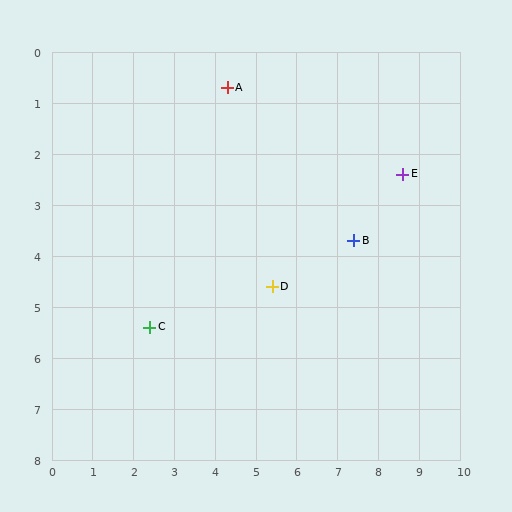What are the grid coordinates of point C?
Point C is at approximately (2.4, 5.4).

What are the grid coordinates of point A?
Point A is at approximately (4.3, 0.7).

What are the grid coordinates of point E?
Point E is at approximately (8.6, 2.4).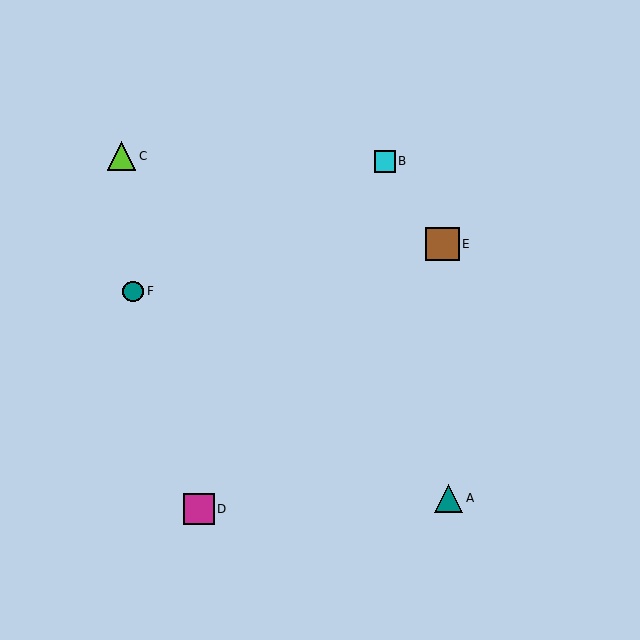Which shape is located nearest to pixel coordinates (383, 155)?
The cyan square (labeled B) at (385, 161) is nearest to that location.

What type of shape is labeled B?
Shape B is a cyan square.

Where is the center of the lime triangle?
The center of the lime triangle is at (122, 156).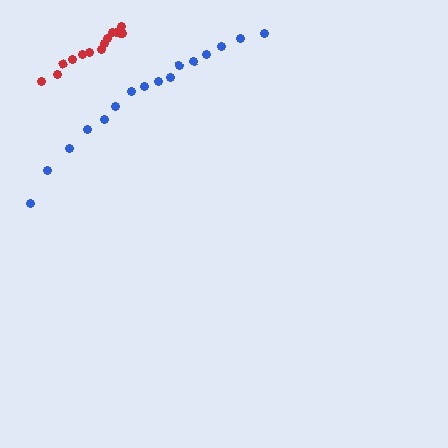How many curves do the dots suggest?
There are 2 distinct paths.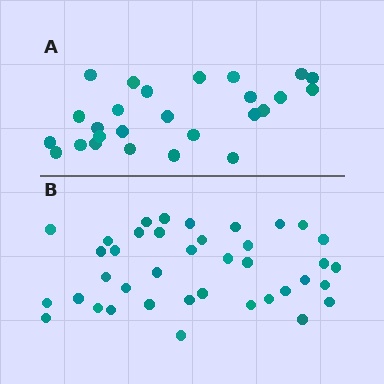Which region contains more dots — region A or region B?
Region B (the bottom region) has more dots.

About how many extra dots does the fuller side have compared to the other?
Region B has approximately 15 more dots than region A.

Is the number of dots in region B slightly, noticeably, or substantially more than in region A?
Region B has substantially more. The ratio is roughly 1.5 to 1.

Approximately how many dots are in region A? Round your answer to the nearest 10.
About 30 dots. (The exact count is 26, which rounds to 30.)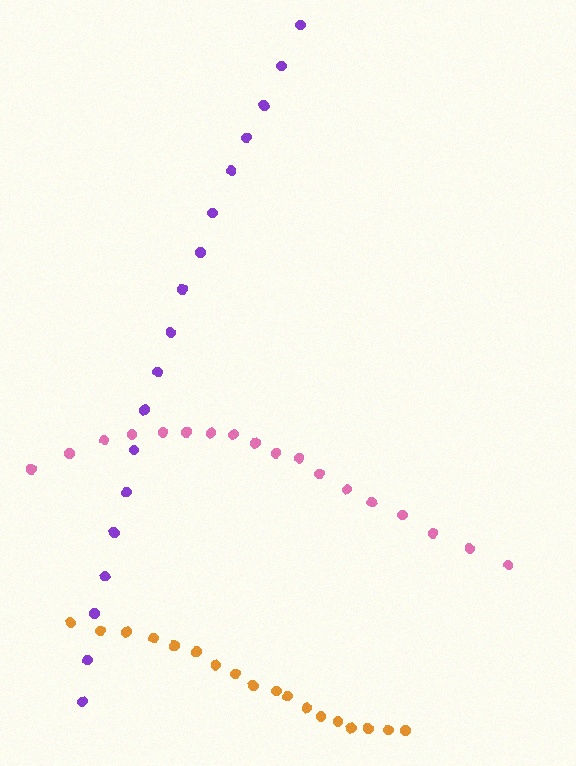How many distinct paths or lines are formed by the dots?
There are 3 distinct paths.